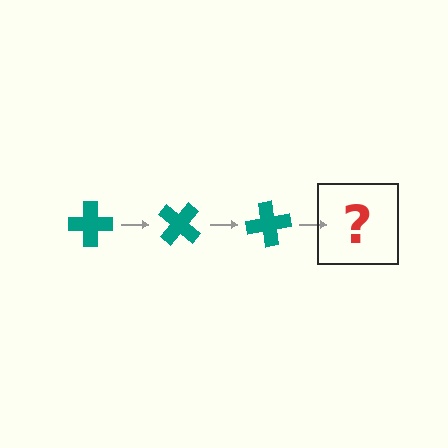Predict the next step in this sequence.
The next step is a teal cross rotated 120 degrees.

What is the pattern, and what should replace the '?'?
The pattern is that the cross rotates 40 degrees each step. The '?' should be a teal cross rotated 120 degrees.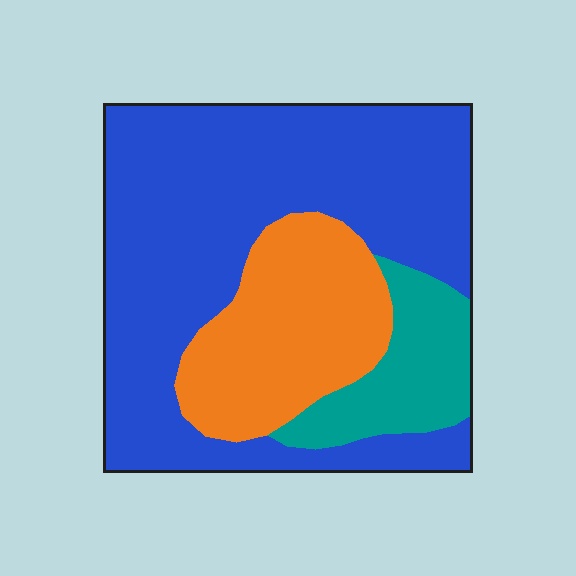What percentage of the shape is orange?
Orange covers roughly 25% of the shape.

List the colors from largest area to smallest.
From largest to smallest: blue, orange, teal.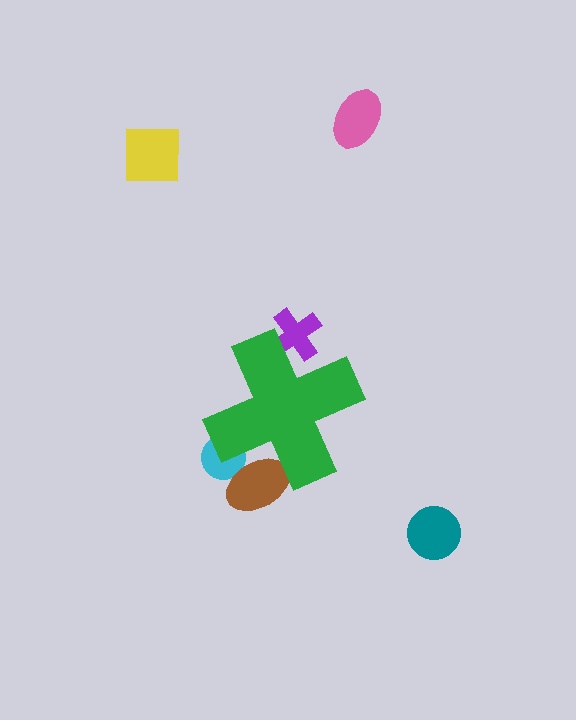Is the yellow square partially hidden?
No, the yellow square is fully visible.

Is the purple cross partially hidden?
Yes, the purple cross is partially hidden behind the green cross.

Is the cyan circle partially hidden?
Yes, the cyan circle is partially hidden behind the green cross.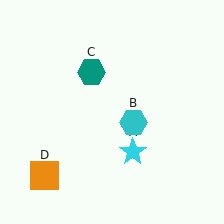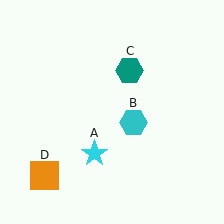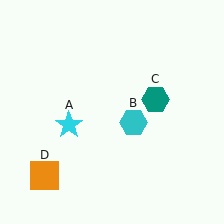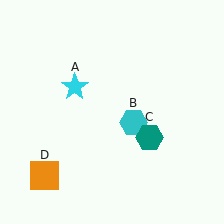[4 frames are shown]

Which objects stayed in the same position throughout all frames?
Cyan hexagon (object B) and orange square (object D) remained stationary.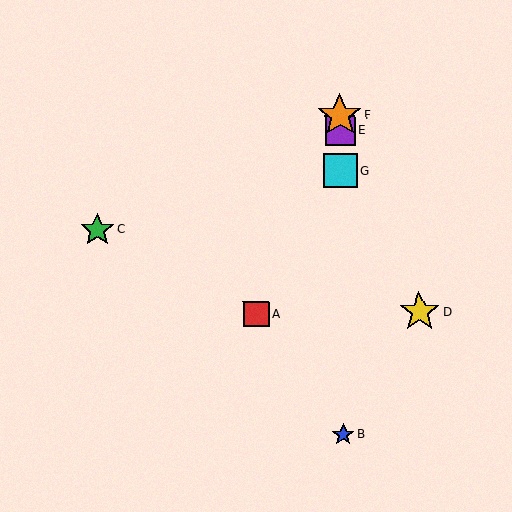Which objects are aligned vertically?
Objects B, E, F, G are aligned vertically.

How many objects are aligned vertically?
4 objects (B, E, F, G) are aligned vertically.